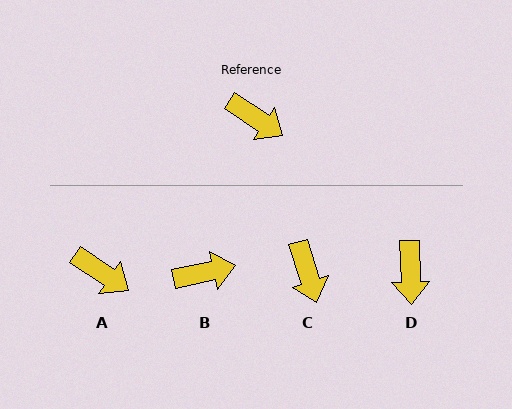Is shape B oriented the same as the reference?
No, it is off by about 46 degrees.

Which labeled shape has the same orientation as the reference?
A.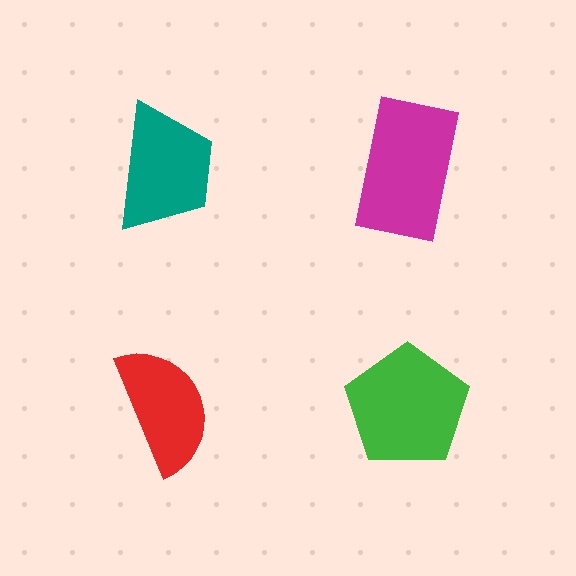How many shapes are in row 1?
2 shapes.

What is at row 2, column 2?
A green pentagon.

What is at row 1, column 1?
A teal trapezoid.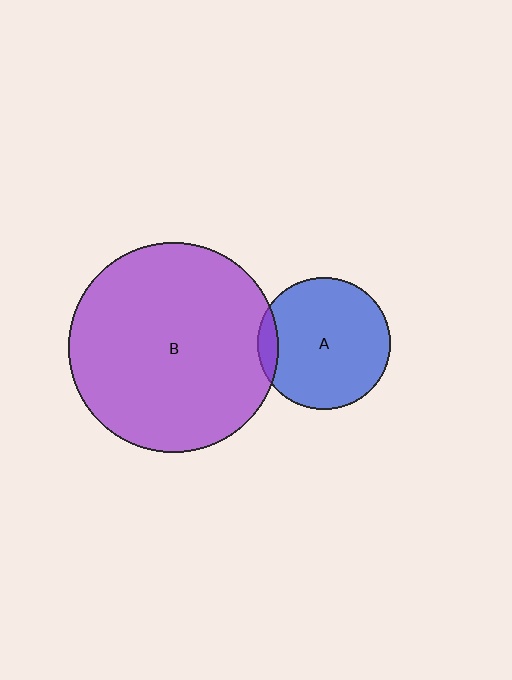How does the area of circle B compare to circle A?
Approximately 2.5 times.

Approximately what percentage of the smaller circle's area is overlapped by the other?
Approximately 10%.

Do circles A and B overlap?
Yes.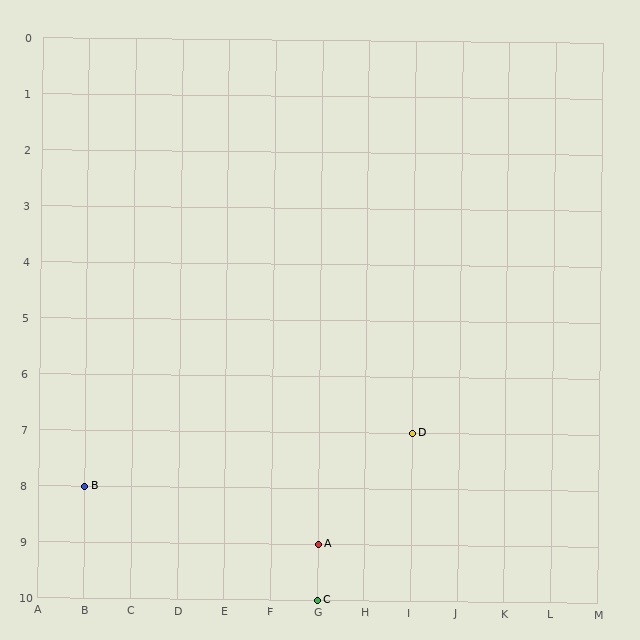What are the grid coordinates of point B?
Point B is at grid coordinates (B, 8).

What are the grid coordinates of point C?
Point C is at grid coordinates (G, 10).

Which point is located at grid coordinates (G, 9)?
Point A is at (G, 9).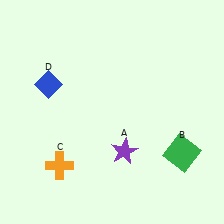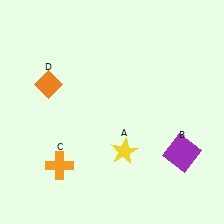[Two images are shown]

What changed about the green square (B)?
In Image 1, B is green. In Image 2, it changed to purple.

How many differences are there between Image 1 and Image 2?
There are 3 differences between the two images.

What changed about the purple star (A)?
In Image 1, A is purple. In Image 2, it changed to yellow.